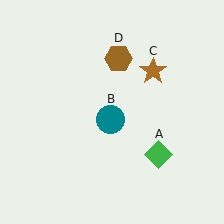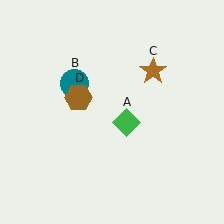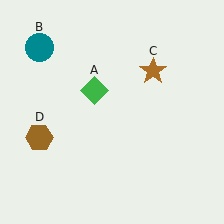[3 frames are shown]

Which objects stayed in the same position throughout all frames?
Brown star (object C) remained stationary.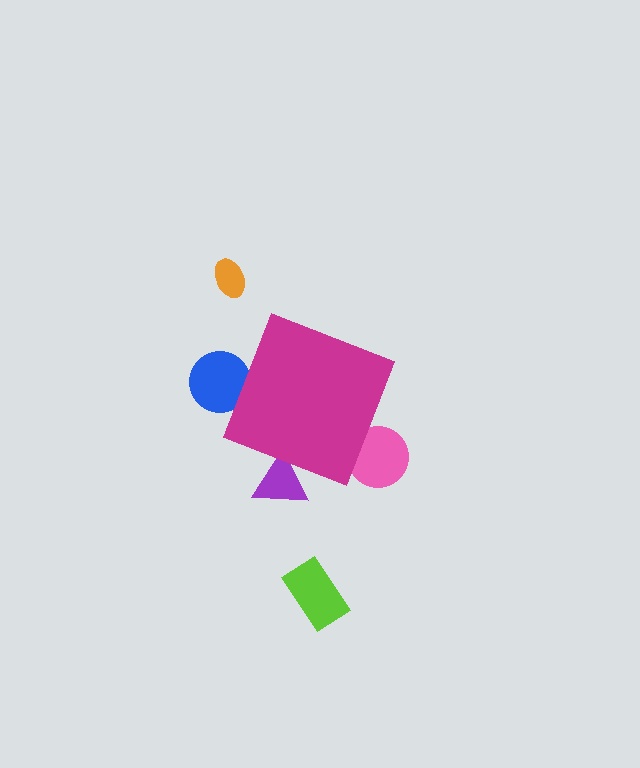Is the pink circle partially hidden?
Yes, the pink circle is partially hidden behind the magenta diamond.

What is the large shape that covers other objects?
A magenta diamond.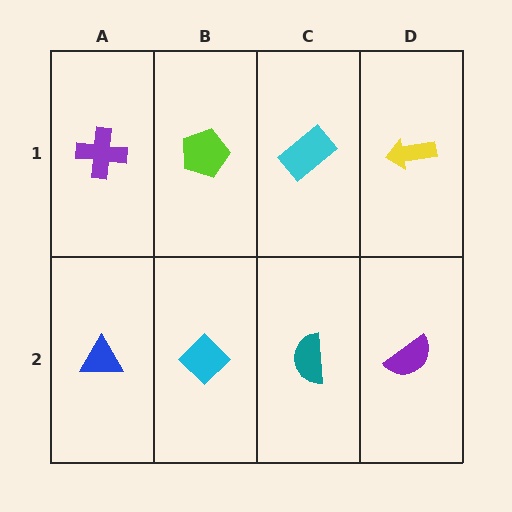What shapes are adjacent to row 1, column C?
A teal semicircle (row 2, column C), a lime pentagon (row 1, column B), a yellow arrow (row 1, column D).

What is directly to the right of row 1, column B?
A cyan rectangle.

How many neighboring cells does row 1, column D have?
2.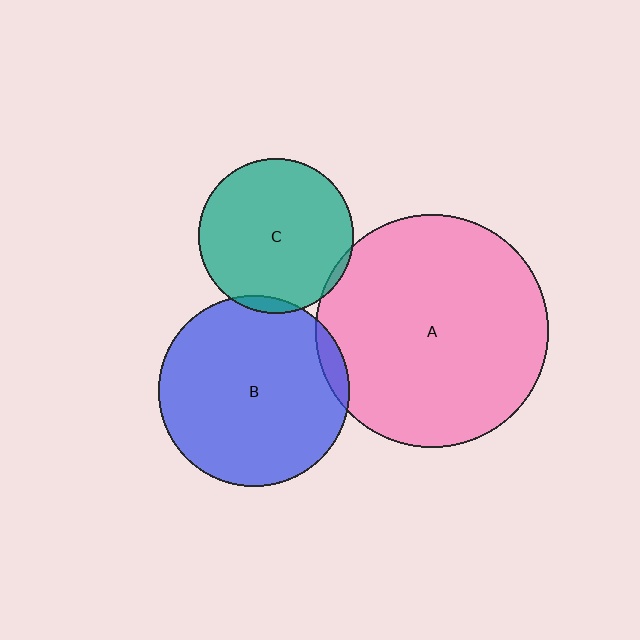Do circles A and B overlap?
Yes.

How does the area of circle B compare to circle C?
Approximately 1.5 times.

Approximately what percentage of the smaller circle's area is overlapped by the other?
Approximately 5%.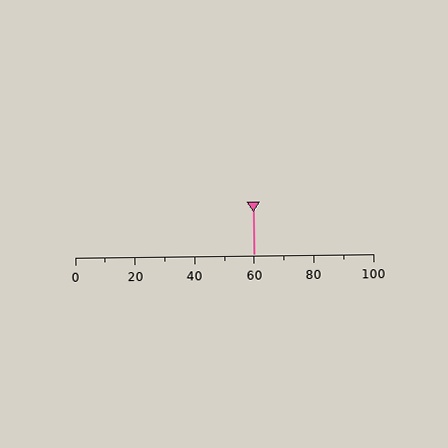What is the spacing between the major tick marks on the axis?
The major ticks are spaced 20 apart.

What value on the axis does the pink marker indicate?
The marker indicates approximately 60.